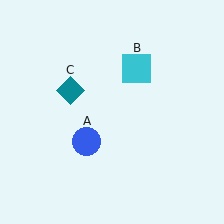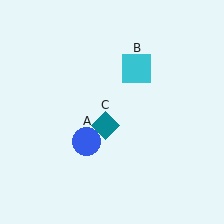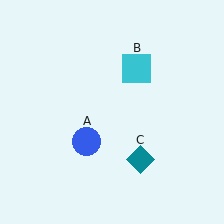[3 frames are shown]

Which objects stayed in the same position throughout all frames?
Blue circle (object A) and cyan square (object B) remained stationary.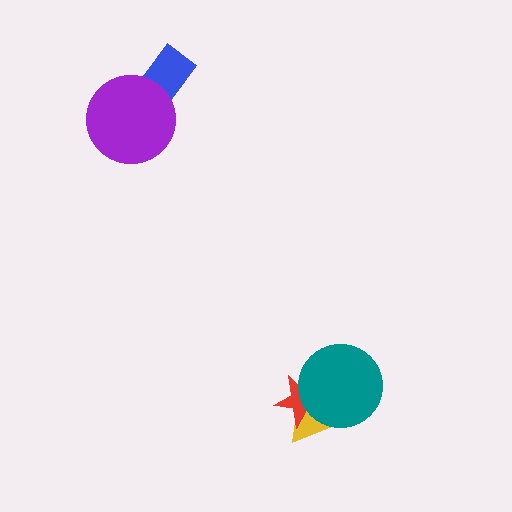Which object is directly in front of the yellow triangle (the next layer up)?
The red star is directly in front of the yellow triangle.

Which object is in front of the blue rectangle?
The purple circle is in front of the blue rectangle.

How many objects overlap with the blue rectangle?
1 object overlaps with the blue rectangle.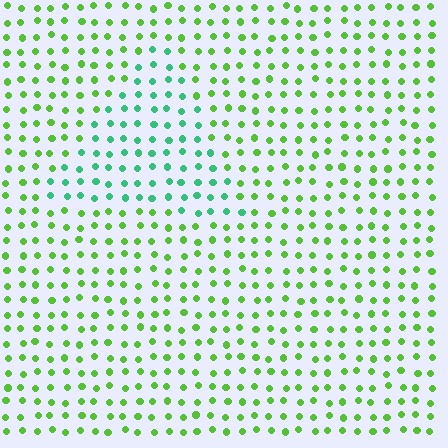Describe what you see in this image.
The image is filled with small lime elements in a uniform arrangement. A triangle-shaped region is visible where the elements are tinted to a slightly different hue, forming a subtle color boundary.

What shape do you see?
I see a triangle.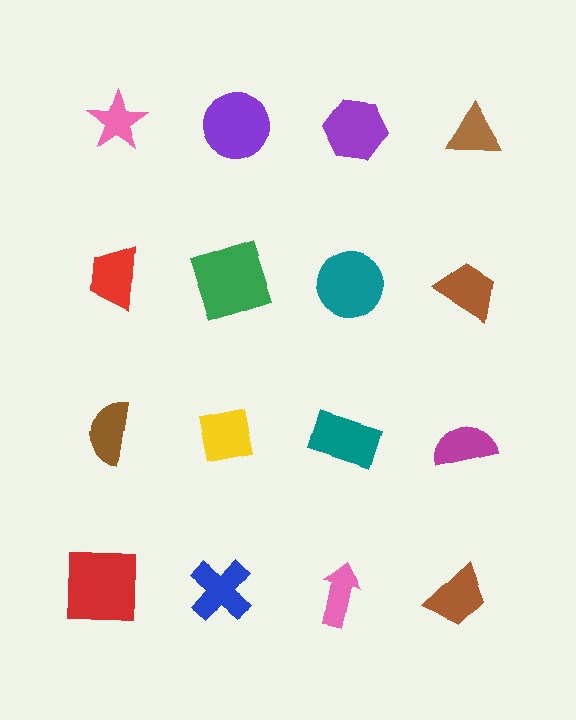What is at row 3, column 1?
A brown semicircle.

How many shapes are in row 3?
4 shapes.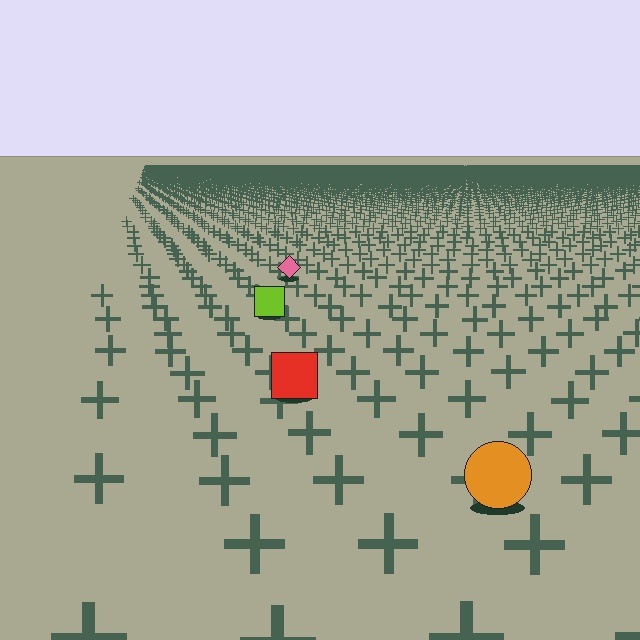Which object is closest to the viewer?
The orange circle is closest. The texture marks near it are larger and more spread out.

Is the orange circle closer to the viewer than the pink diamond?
Yes. The orange circle is closer — you can tell from the texture gradient: the ground texture is coarser near it.